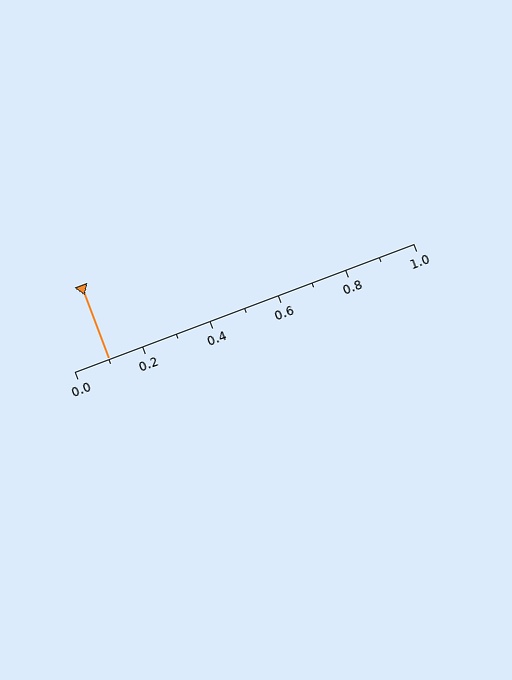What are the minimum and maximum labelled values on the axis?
The axis runs from 0.0 to 1.0.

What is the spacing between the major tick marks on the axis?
The major ticks are spaced 0.2 apart.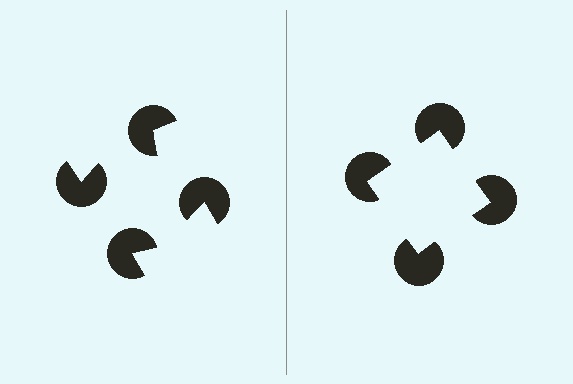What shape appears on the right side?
An illusory square.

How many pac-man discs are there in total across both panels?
8 — 4 on each side.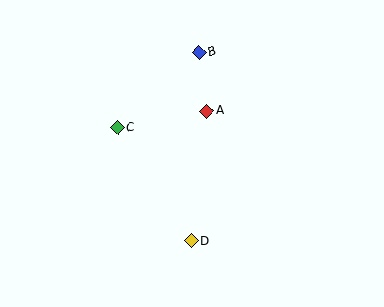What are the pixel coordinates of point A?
Point A is at (207, 111).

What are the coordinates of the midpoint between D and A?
The midpoint between D and A is at (199, 176).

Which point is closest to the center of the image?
Point A at (207, 111) is closest to the center.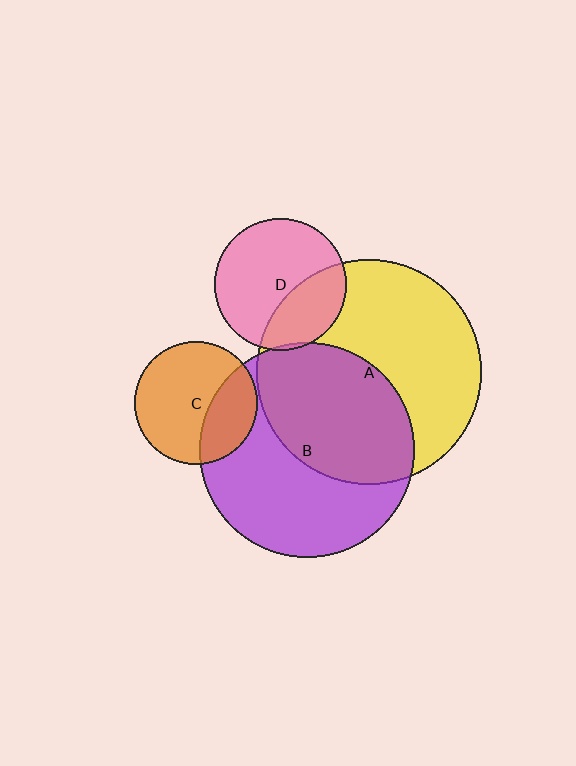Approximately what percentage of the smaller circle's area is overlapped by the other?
Approximately 45%.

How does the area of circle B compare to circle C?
Approximately 3.1 times.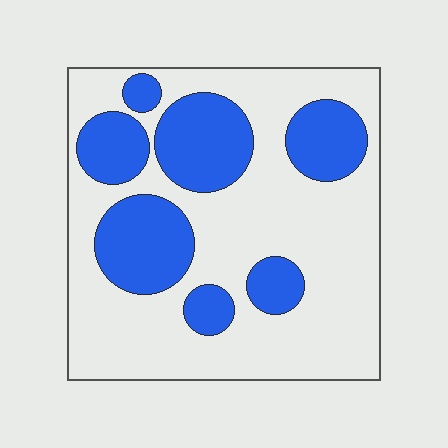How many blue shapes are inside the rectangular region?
7.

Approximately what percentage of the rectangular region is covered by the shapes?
Approximately 30%.